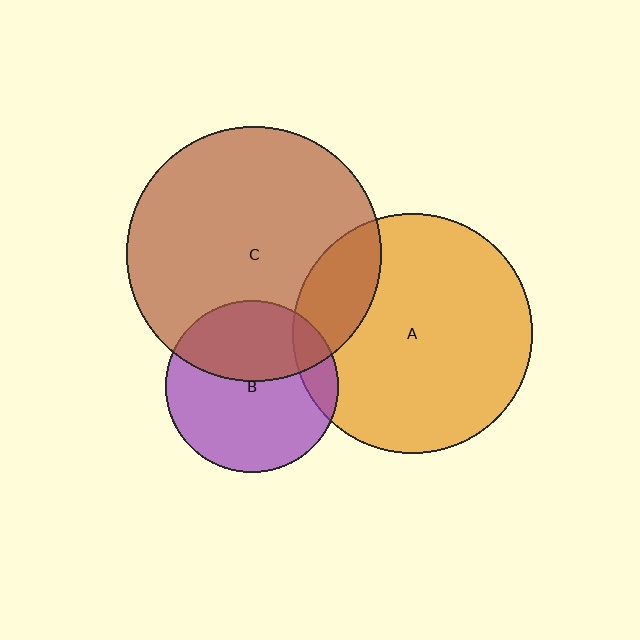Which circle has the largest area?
Circle C (brown).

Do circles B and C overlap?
Yes.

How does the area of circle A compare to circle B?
Approximately 1.9 times.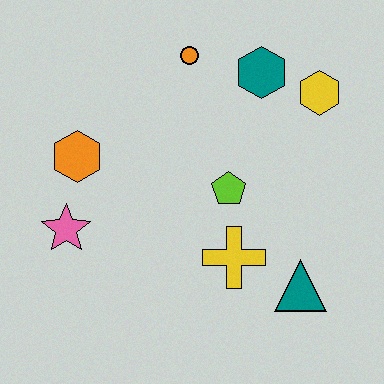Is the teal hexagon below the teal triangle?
No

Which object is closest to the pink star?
The orange hexagon is closest to the pink star.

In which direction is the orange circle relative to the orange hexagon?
The orange circle is to the right of the orange hexagon.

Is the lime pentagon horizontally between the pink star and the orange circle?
No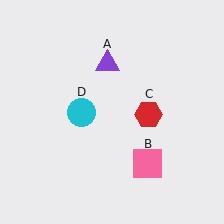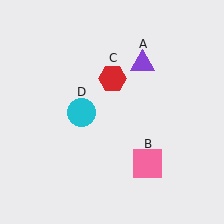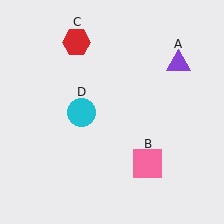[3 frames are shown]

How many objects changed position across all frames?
2 objects changed position: purple triangle (object A), red hexagon (object C).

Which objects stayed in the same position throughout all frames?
Pink square (object B) and cyan circle (object D) remained stationary.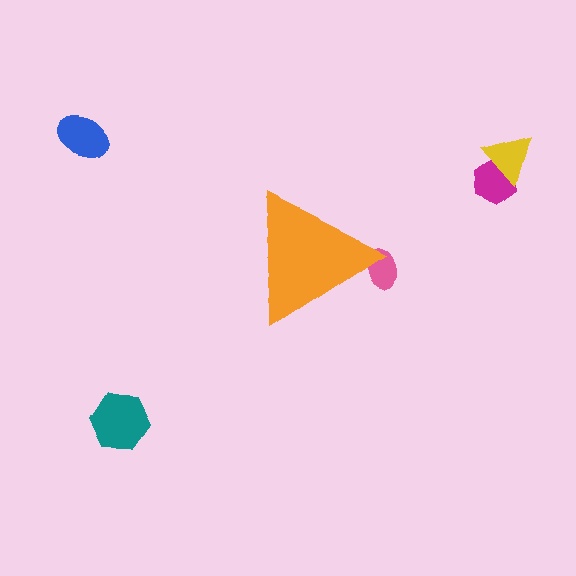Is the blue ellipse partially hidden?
No, the blue ellipse is fully visible.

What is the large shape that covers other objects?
An orange triangle.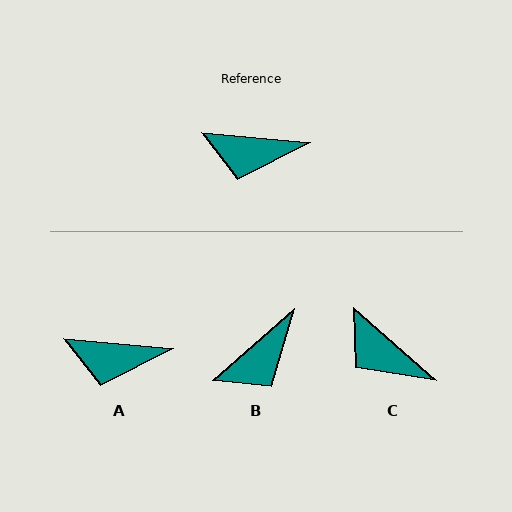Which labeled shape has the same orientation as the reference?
A.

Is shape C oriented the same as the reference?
No, it is off by about 36 degrees.